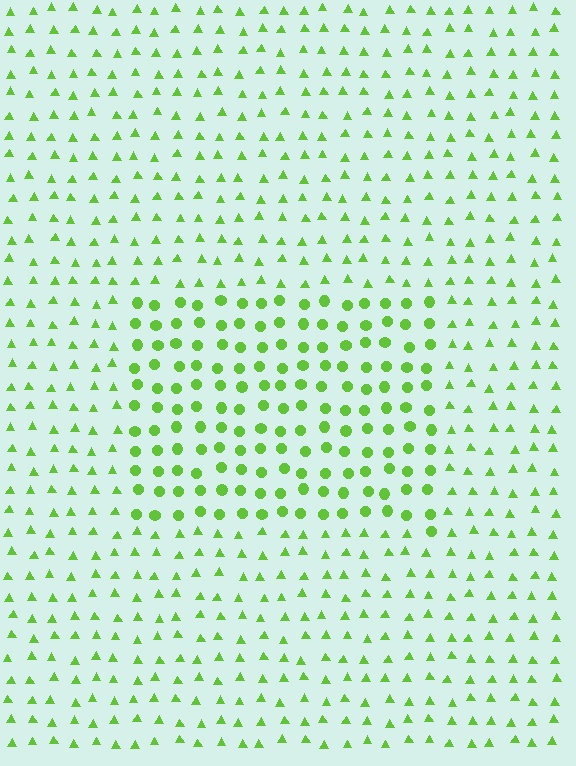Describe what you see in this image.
The image is filled with small lime elements arranged in a uniform grid. A rectangle-shaped region contains circles, while the surrounding area contains triangles. The boundary is defined purely by the change in element shape.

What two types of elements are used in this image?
The image uses circles inside the rectangle region and triangles outside it.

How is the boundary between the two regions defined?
The boundary is defined by a change in element shape: circles inside vs. triangles outside. All elements share the same color and spacing.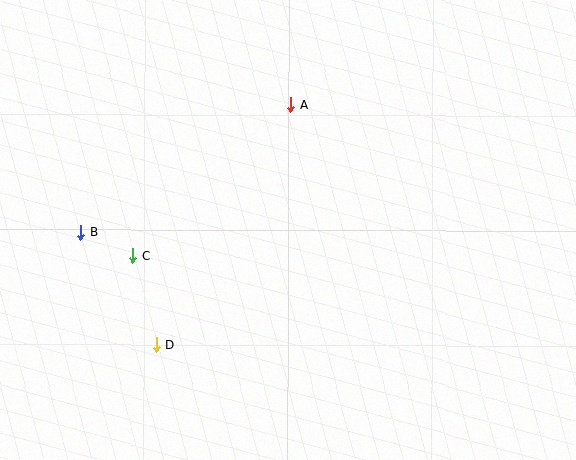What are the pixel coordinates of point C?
Point C is at (133, 255).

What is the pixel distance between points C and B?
The distance between C and B is 57 pixels.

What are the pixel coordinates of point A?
Point A is at (291, 105).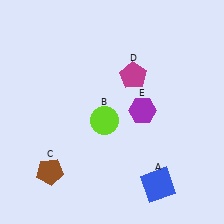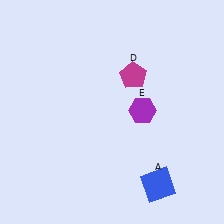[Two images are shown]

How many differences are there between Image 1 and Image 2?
There are 2 differences between the two images.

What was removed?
The brown pentagon (C), the lime circle (B) were removed in Image 2.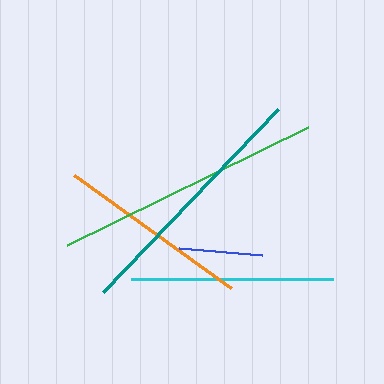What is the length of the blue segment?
The blue segment is approximately 83 pixels long.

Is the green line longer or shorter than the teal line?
The green line is longer than the teal line.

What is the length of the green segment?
The green segment is approximately 269 pixels long.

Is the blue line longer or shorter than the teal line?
The teal line is longer than the blue line.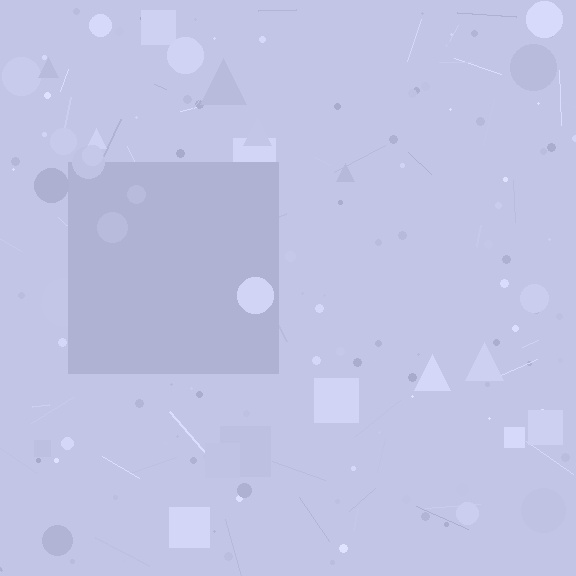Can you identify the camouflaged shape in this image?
The camouflaged shape is a square.